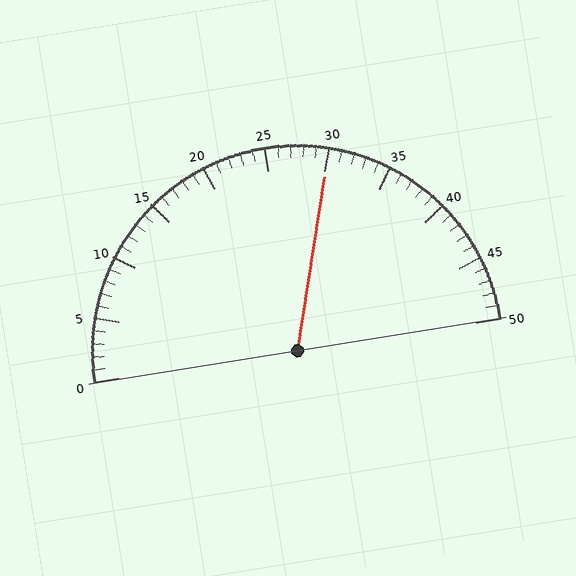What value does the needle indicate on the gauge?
The needle indicates approximately 30.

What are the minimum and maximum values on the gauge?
The gauge ranges from 0 to 50.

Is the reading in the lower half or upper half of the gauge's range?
The reading is in the upper half of the range (0 to 50).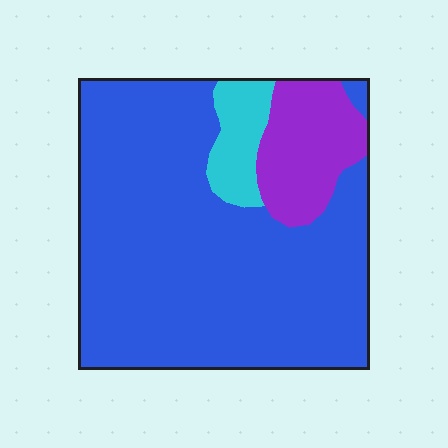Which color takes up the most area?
Blue, at roughly 80%.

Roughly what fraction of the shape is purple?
Purple covers around 15% of the shape.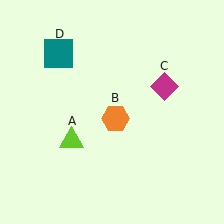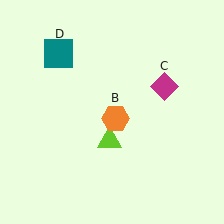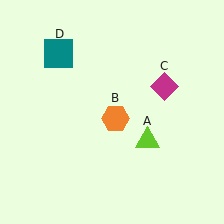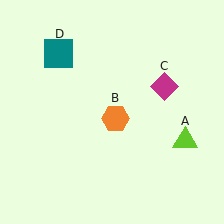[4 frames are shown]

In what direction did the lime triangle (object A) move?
The lime triangle (object A) moved right.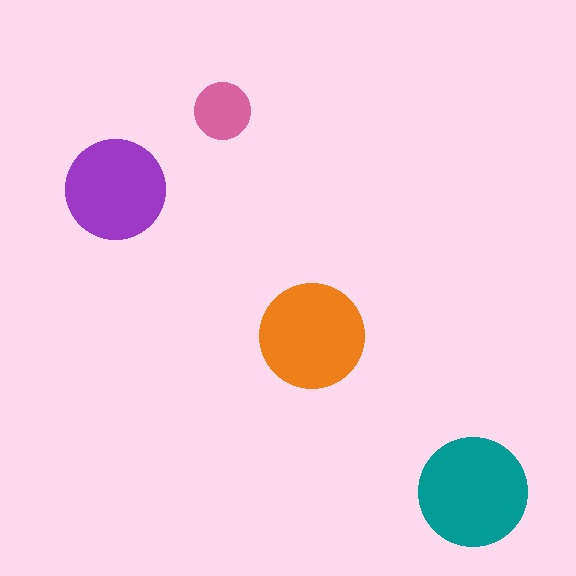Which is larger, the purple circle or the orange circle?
The orange one.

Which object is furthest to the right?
The teal circle is rightmost.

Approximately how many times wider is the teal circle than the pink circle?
About 2 times wider.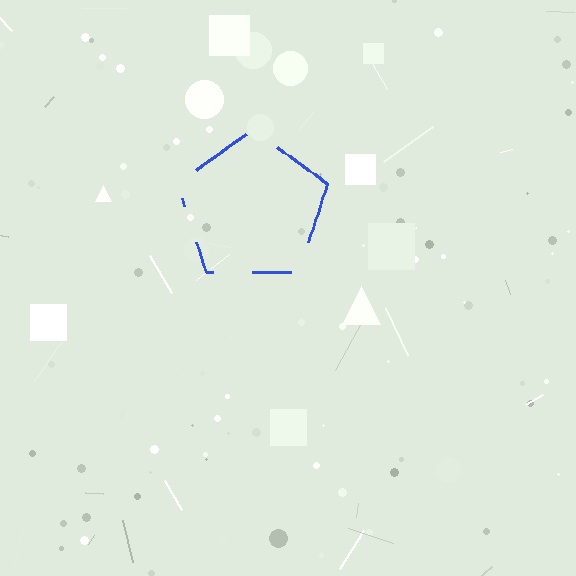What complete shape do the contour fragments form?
The contour fragments form a pentagon.